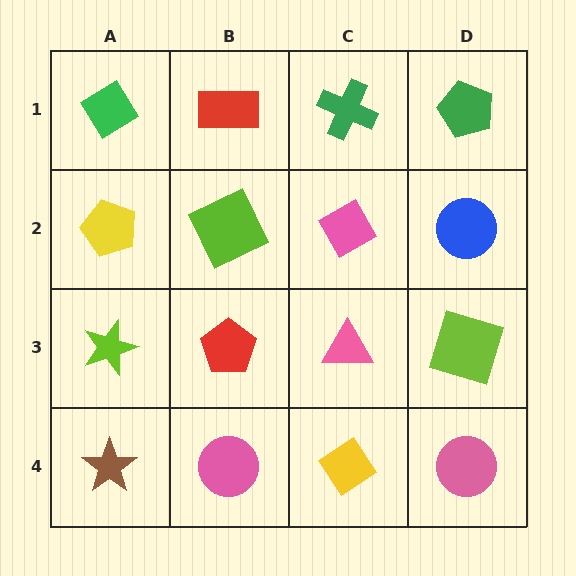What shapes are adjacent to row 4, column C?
A pink triangle (row 3, column C), a pink circle (row 4, column B), a pink circle (row 4, column D).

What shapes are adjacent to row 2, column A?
A green diamond (row 1, column A), a lime star (row 3, column A), a lime square (row 2, column B).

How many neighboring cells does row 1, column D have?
2.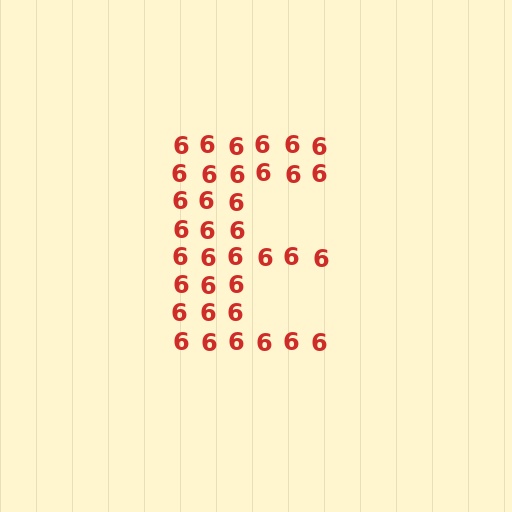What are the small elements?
The small elements are digit 6's.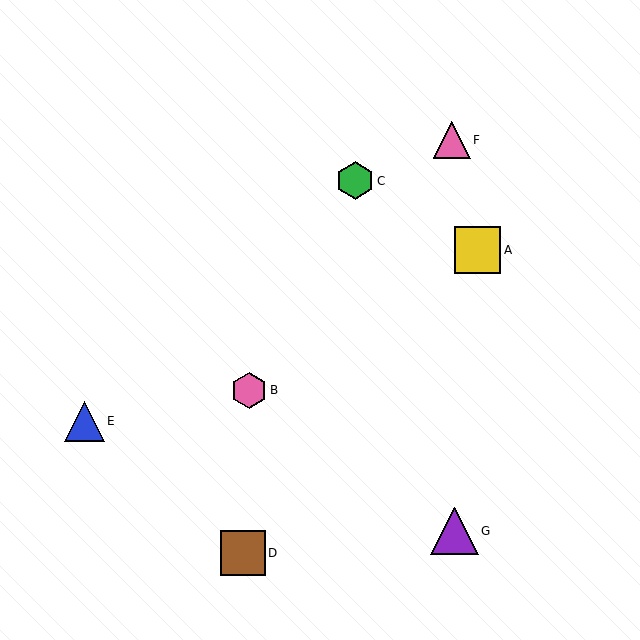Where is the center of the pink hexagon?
The center of the pink hexagon is at (249, 390).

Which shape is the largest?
The purple triangle (labeled G) is the largest.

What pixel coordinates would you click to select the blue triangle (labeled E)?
Click at (84, 421) to select the blue triangle E.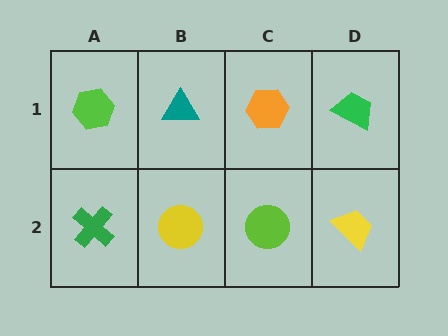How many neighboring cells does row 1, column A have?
2.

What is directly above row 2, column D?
A green trapezoid.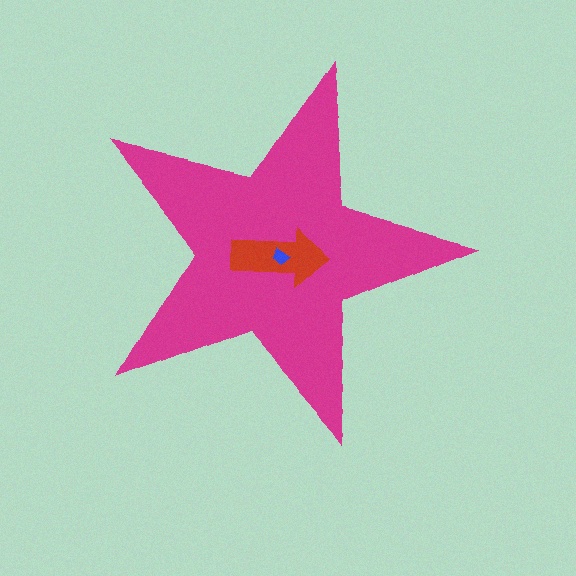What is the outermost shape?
The magenta star.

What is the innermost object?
The blue trapezoid.